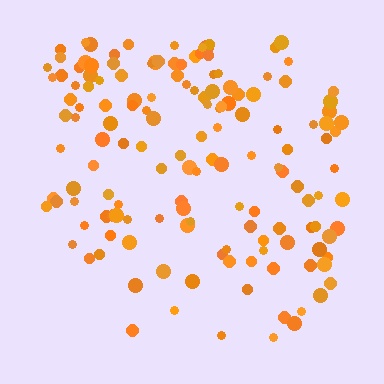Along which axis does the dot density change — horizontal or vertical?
Vertical.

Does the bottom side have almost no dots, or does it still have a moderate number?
Still a moderate number, just noticeably fewer than the top.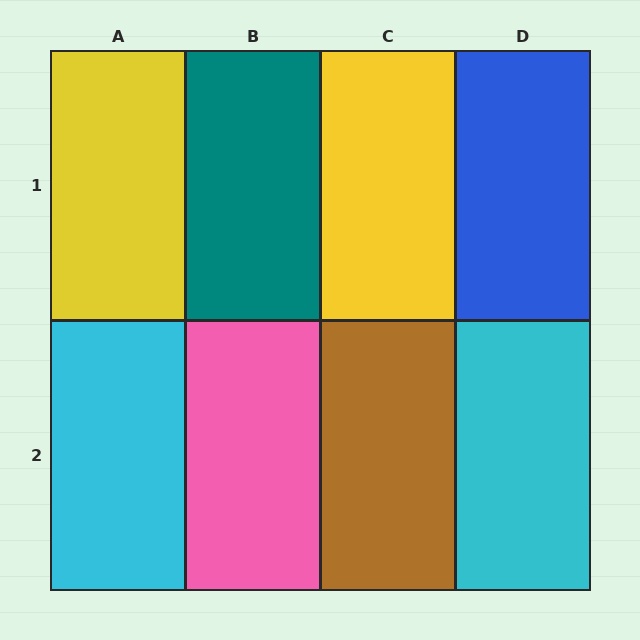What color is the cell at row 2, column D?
Cyan.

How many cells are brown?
1 cell is brown.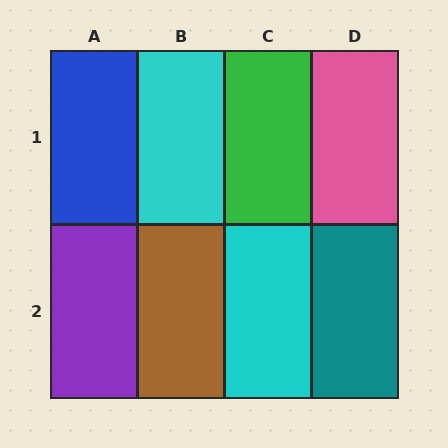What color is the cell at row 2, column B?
Brown.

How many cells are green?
1 cell is green.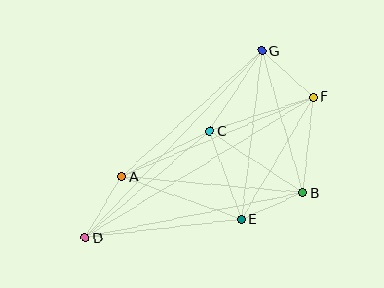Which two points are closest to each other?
Points B and E are closest to each other.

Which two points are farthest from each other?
Points D and F are farthest from each other.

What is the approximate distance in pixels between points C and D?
The distance between C and D is approximately 163 pixels.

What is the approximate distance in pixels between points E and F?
The distance between E and F is approximately 142 pixels.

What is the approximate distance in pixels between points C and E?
The distance between C and E is approximately 94 pixels.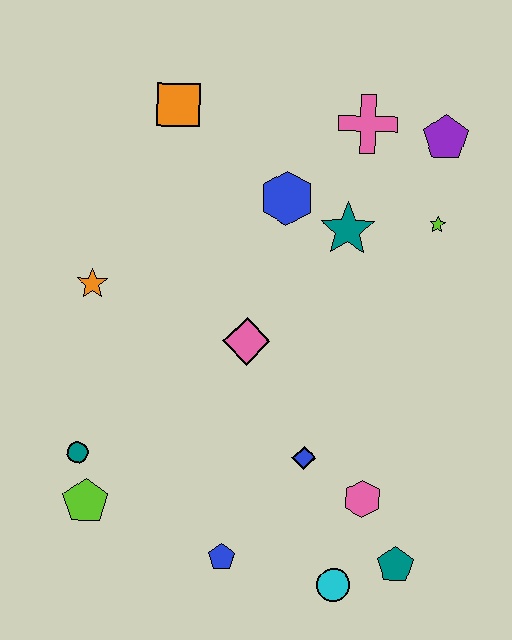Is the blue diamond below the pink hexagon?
No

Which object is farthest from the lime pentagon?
The purple pentagon is farthest from the lime pentagon.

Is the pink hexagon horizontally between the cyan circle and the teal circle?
No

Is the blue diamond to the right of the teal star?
No